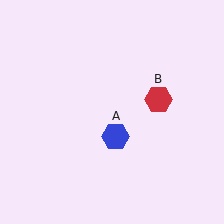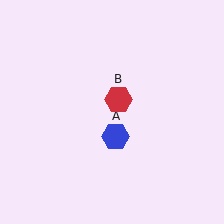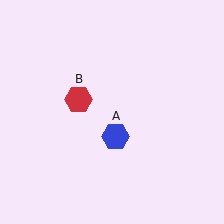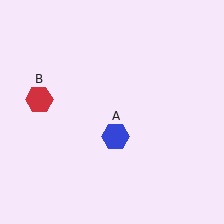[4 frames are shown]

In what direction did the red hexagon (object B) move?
The red hexagon (object B) moved left.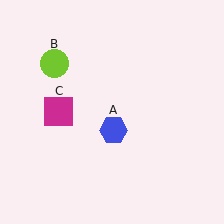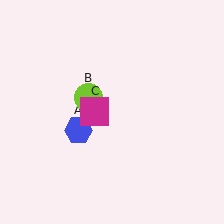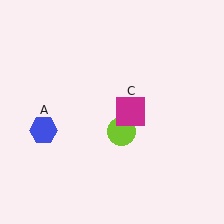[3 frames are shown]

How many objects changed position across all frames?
3 objects changed position: blue hexagon (object A), lime circle (object B), magenta square (object C).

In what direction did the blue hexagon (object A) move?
The blue hexagon (object A) moved left.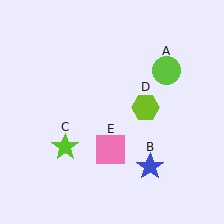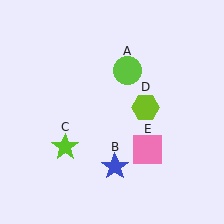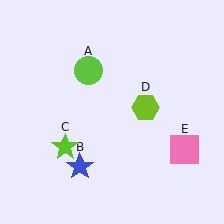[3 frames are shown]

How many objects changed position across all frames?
3 objects changed position: lime circle (object A), blue star (object B), pink square (object E).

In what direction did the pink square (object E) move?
The pink square (object E) moved right.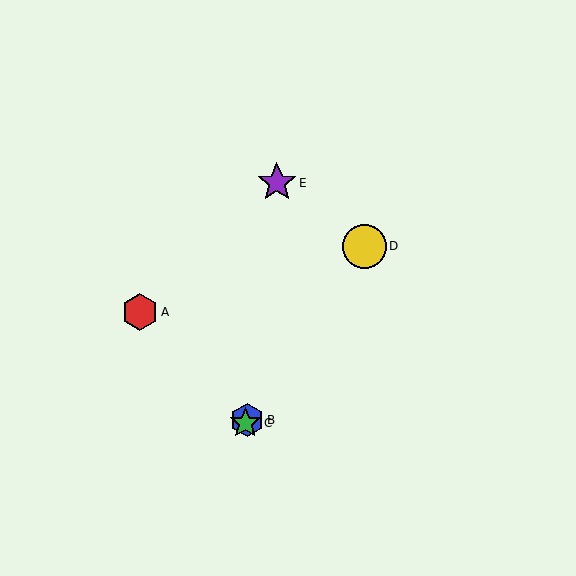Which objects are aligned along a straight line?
Objects B, C, D are aligned along a straight line.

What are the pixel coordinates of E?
Object E is at (277, 183).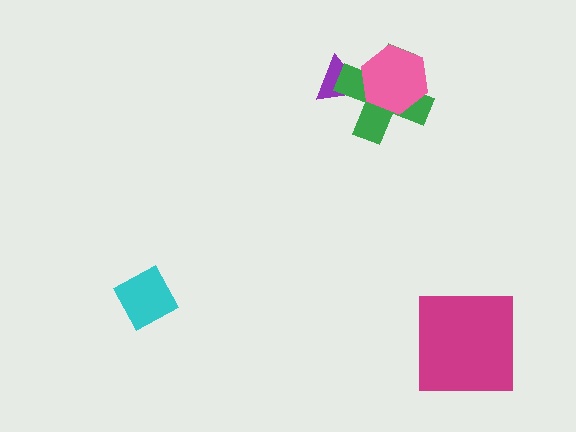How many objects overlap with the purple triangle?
2 objects overlap with the purple triangle.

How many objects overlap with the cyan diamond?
0 objects overlap with the cyan diamond.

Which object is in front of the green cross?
The pink hexagon is in front of the green cross.